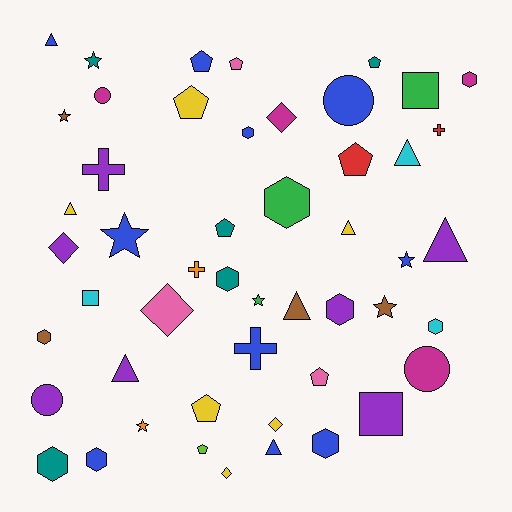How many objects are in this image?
There are 50 objects.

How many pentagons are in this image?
There are 9 pentagons.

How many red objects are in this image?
There are 2 red objects.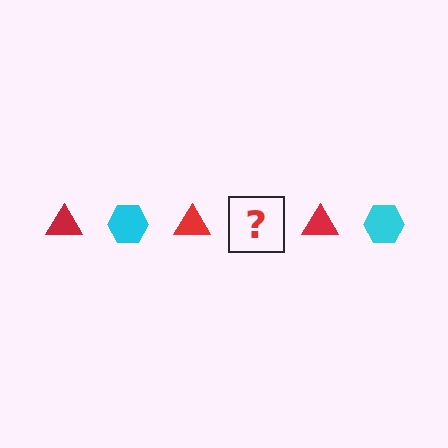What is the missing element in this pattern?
The missing element is a cyan hexagon.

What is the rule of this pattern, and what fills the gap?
The rule is that the pattern alternates between red triangle and cyan hexagon. The gap should be filled with a cyan hexagon.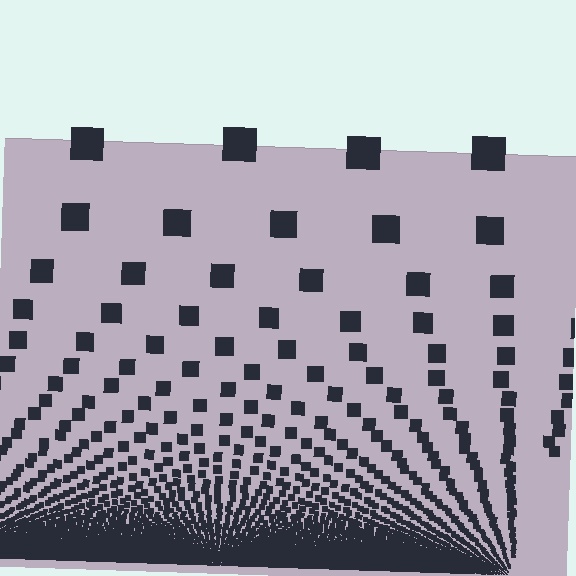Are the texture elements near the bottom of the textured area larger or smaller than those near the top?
Smaller. The gradient is inverted — elements near the bottom are smaller and denser.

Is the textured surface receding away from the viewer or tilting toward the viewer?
The surface appears to tilt toward the viewer. Texture elements get larger and sparser toward the top.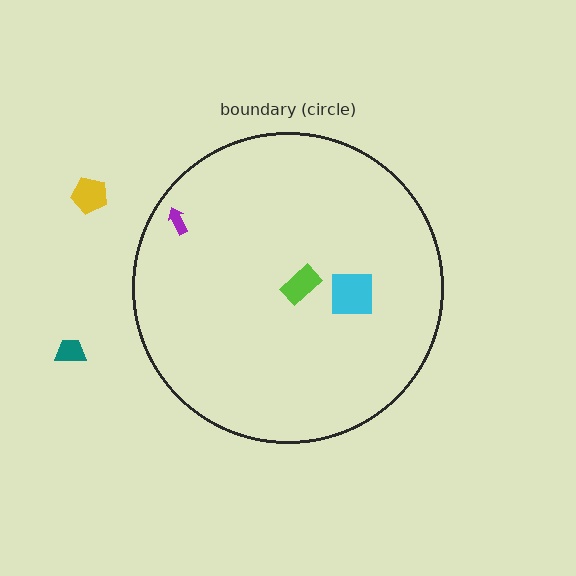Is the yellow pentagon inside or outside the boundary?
Outside.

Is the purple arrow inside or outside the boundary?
Inside.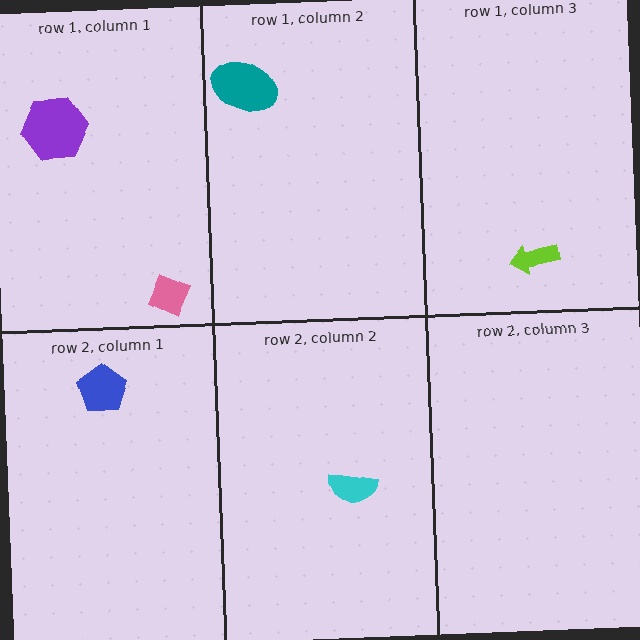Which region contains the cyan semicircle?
The row 2, column 2 region.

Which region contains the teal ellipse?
The row 1, column 2 region.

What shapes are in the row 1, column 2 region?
The teal ellipse.